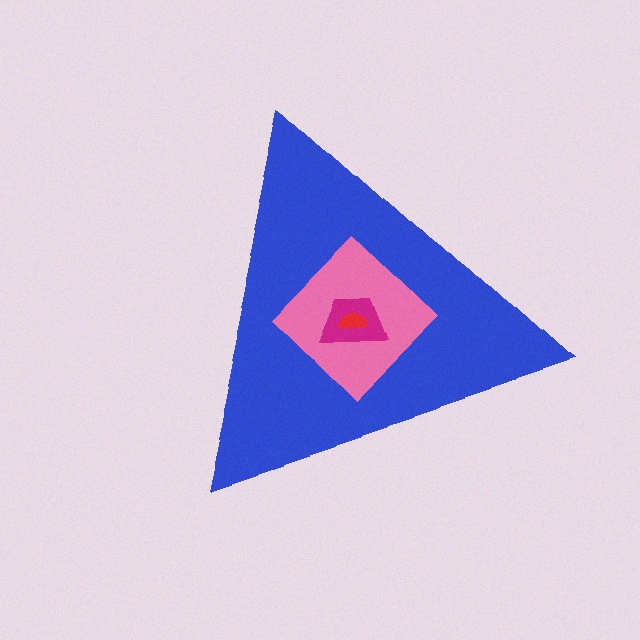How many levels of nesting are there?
4.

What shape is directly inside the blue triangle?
The pink diamond.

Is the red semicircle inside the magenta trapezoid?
Yes.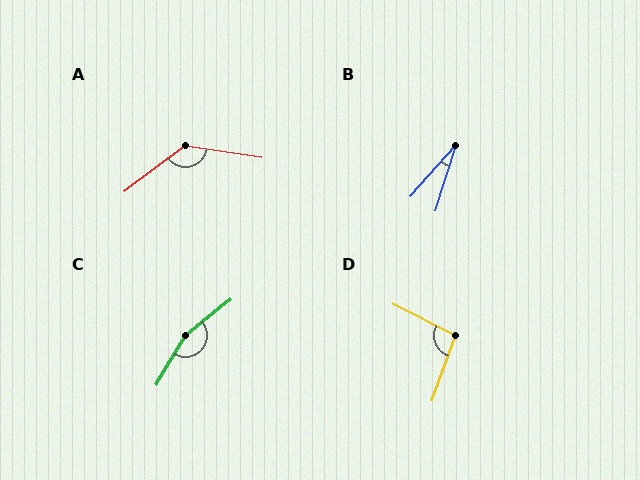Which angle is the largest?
C, at approximately 160 degrees.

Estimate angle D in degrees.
Approximately 97 degrees.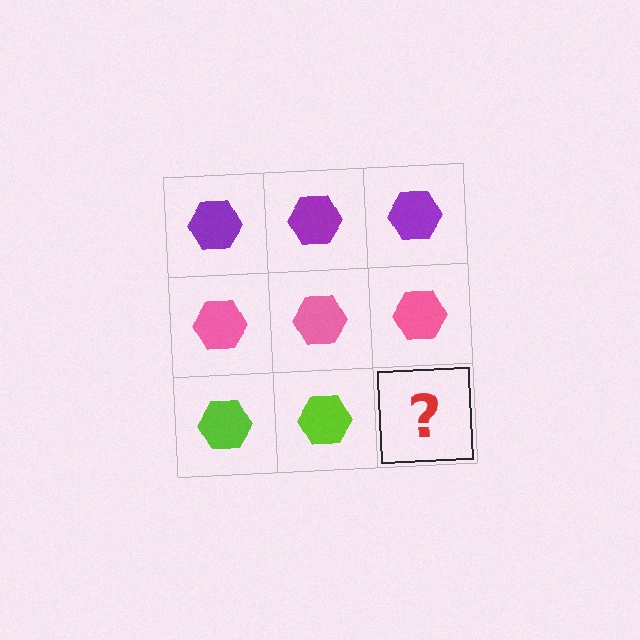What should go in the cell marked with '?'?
The missing cell should contain a lime hexagon.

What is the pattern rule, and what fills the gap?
The rule is that each row has a consistent color. The gap should be filled with a lime hexagon.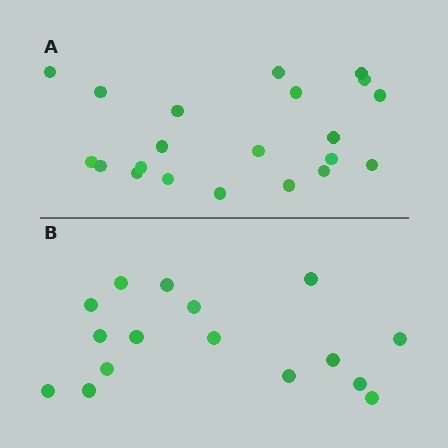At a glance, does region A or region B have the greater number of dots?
Region A (the top region) has more dots.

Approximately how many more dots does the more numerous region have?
Region A has about 5 more dots than region B.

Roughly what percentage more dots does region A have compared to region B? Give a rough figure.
About 30% more.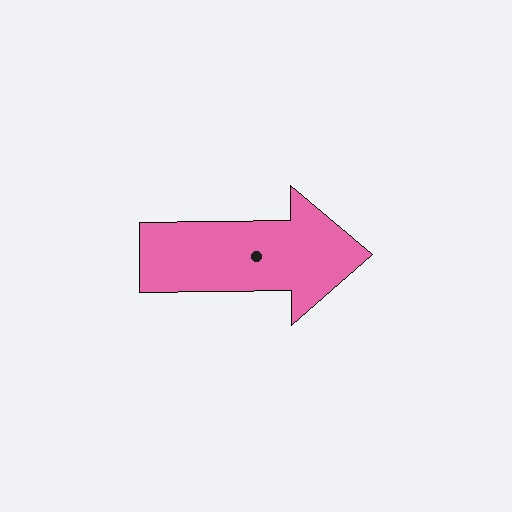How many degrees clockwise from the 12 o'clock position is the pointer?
Approximately 89 degrees.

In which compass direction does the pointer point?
East.